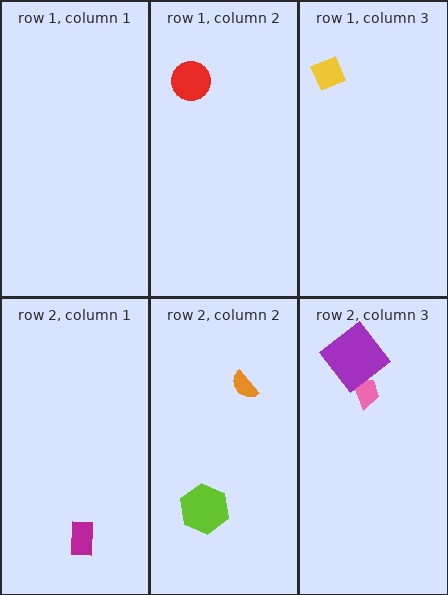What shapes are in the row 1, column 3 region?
The yellow diamond.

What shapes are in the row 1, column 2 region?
The red circle.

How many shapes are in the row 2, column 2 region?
2.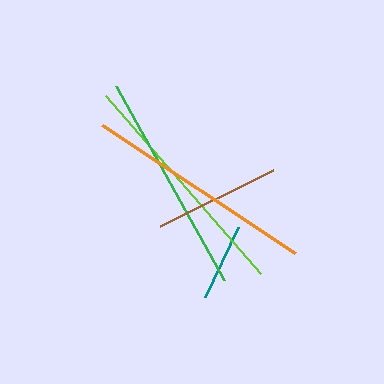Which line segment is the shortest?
The teal line is the shortest at approximately 78 pixels.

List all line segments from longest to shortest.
From longest to shortest: lime, orange, green, brown, teal.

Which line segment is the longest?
The lime line is the longest at approximately 236 pixels.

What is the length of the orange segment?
The orange segment is approximately 232 pixels long.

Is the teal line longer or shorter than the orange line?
The orange line is longer than the teal line.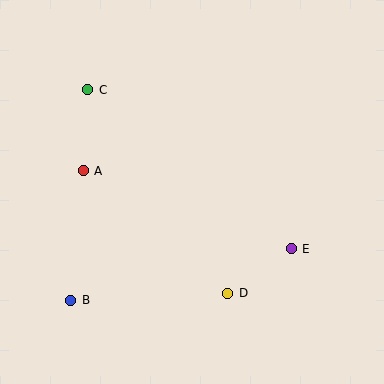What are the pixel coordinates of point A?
Point A is at (83, 171).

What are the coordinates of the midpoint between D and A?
The midpoint between D and A is at (156, 232).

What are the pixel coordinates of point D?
Point D is at (228, 293).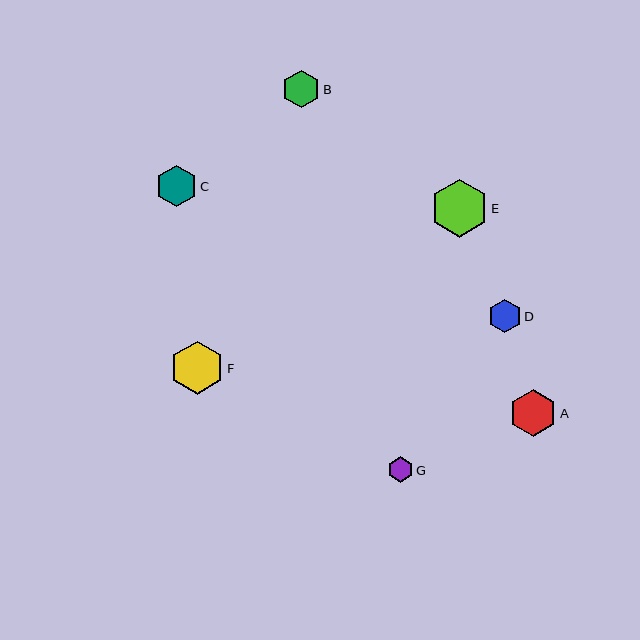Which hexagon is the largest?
Hexagon E is the largest with a size of approximately 58 pixels.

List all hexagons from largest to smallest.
From largest to smallest: E, F, A, C, B, D, G.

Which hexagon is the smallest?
Hexagon G is the smallest with a size of approximately 26 pixels.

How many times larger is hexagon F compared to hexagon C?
Hexagon F is approximately 1.3 times the size of hexagon C.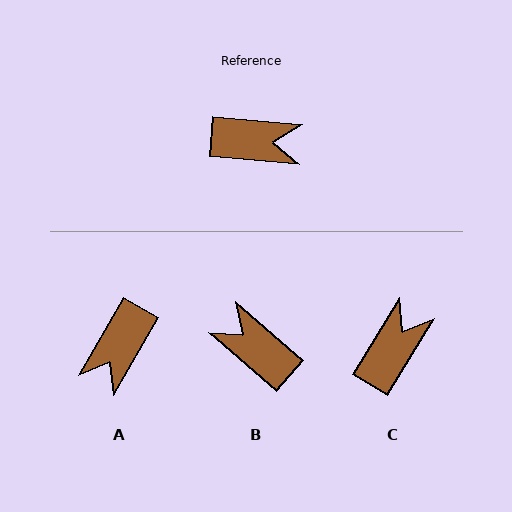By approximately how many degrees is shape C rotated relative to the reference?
Approximately 64 degrees counter-clockwise.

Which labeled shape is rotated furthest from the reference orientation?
B, about 144 degrees away.